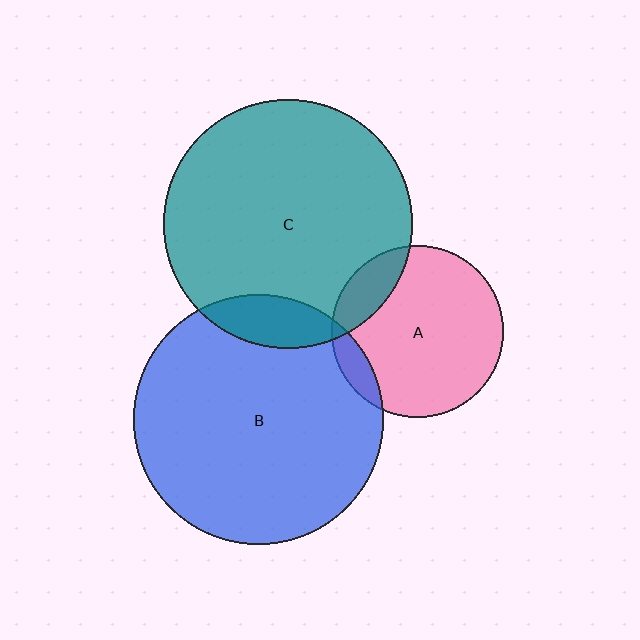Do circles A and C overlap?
Yes.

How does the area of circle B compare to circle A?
Approximately 2.1 times.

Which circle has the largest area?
Circle B (blue).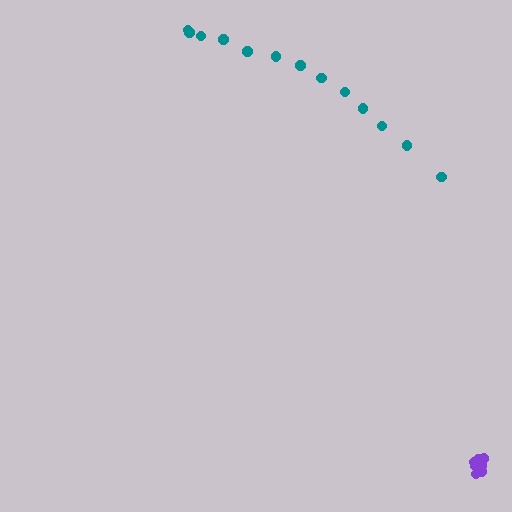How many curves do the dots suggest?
There are 2 distinct paths.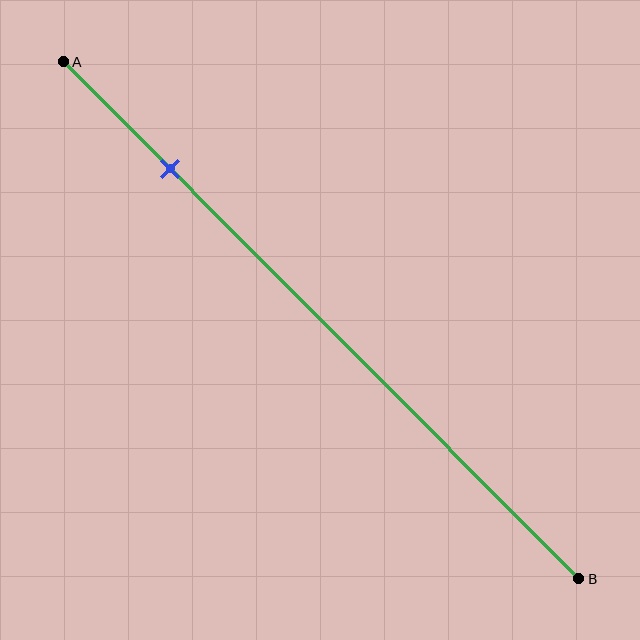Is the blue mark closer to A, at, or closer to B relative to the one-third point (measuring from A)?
The blue mark is closer to point A than the one-third point of segment AB.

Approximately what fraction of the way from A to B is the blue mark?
The blue mark is approximately 20% of the way from A to B.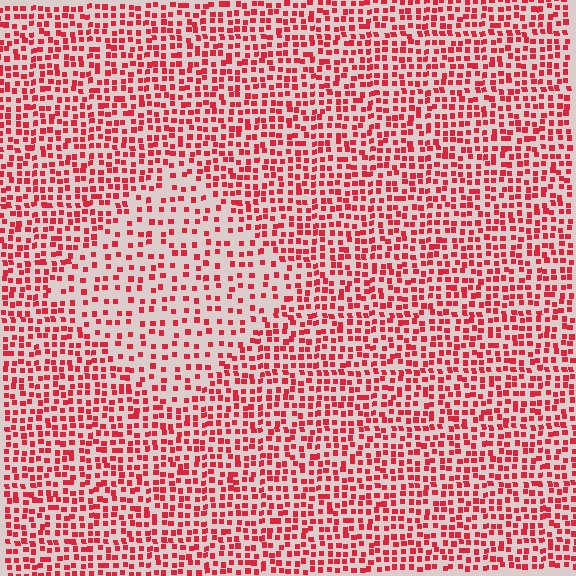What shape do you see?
I see a diamond.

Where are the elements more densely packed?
The elements are more densely packed outside the diamond boundary.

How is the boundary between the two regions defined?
The boundary is defined by a change in element density (approximately 1.9x ratio). All elements are the same color, size, and shape.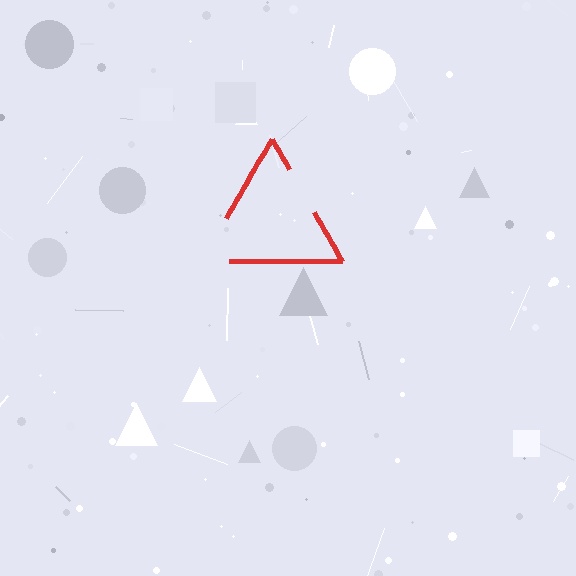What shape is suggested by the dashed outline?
The dashed outline suggests a triangle.